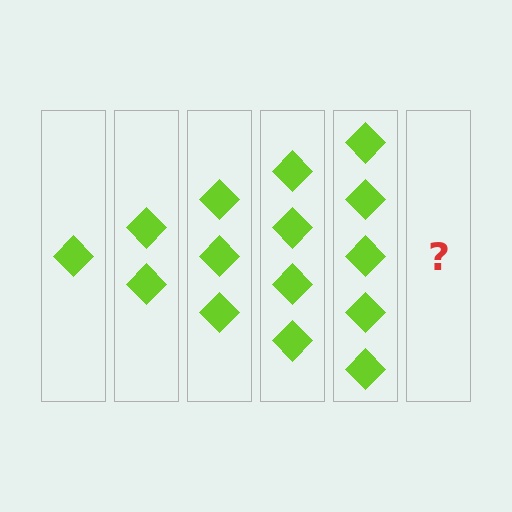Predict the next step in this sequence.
The next step is 6 diamonds.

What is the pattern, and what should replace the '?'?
The pattern is that each step adds one more diamond. The '?' should be 6 diamonds.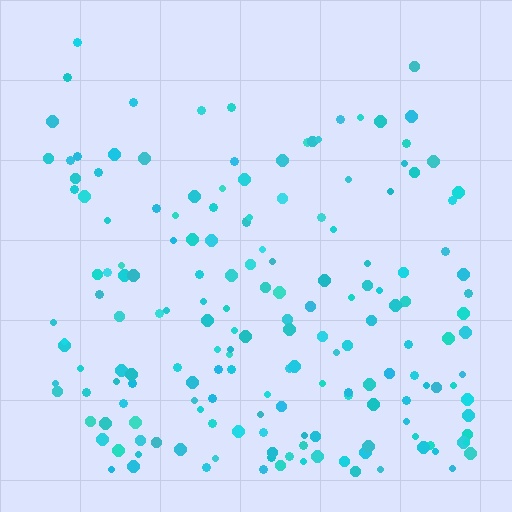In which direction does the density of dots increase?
From top to bottom, with the bottom side densest.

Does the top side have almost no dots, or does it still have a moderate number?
Still a moderate number, just noticeably fewer than the bottom.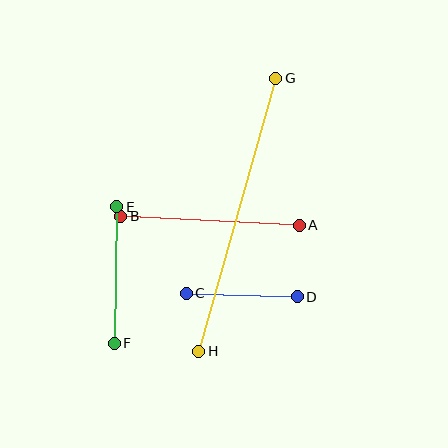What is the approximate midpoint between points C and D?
The midpoint is at approximately (242, 295) pixels.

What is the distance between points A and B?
The distance is approximately 179 pixels.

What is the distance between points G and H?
The distance is approximately 284 pixels.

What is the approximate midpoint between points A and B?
The midpoint is at approximately (210, 221) pixels.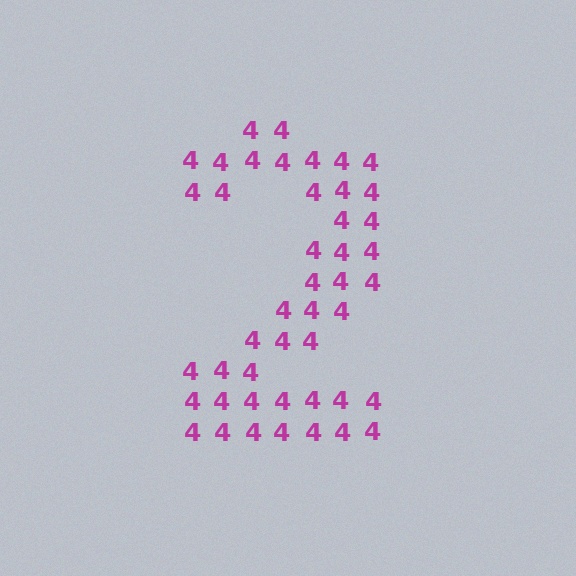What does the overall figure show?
The overall figure shows the digit 2.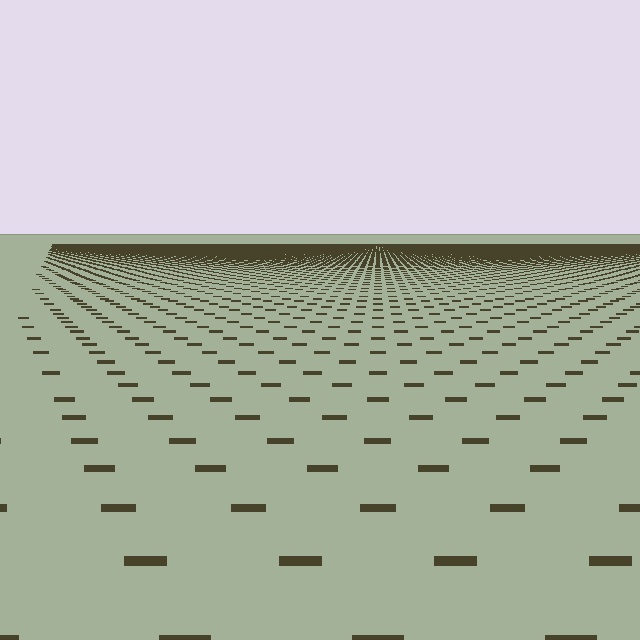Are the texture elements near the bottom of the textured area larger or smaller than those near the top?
Larger. Near the bottom, elements are closer to the viewer and appear at a bigger on-screen size.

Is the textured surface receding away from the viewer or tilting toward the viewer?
The surface is receding away from the viewer. Texture elements get smaller and denser toward the top.